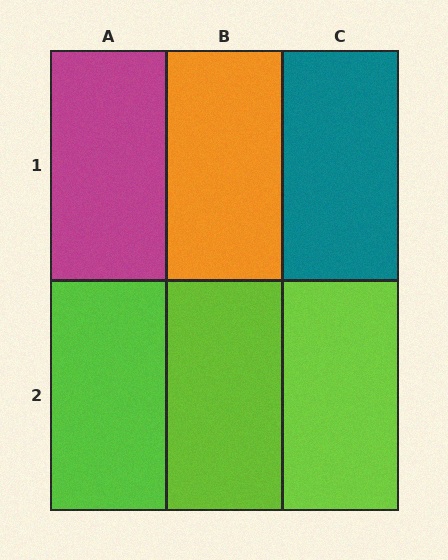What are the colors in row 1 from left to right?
Magenta, orange, teal.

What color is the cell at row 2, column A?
Lime.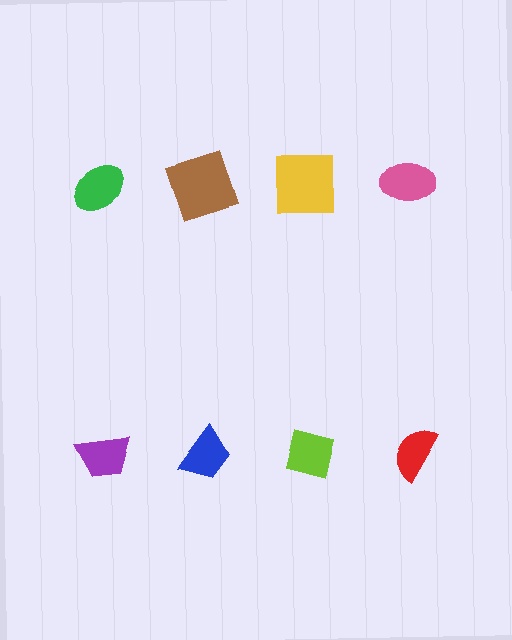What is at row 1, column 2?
A brown square.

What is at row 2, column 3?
A lime square.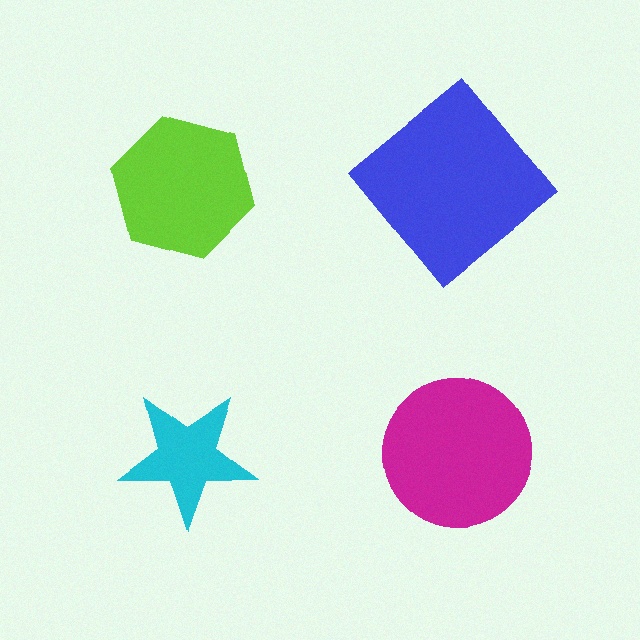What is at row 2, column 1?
A cyan star.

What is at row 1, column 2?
A blue diamond.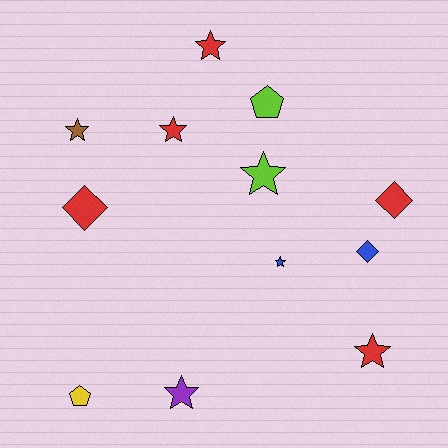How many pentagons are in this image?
There are 2 pentagons.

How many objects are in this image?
There are 12 objects.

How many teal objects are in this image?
There are no teal objects.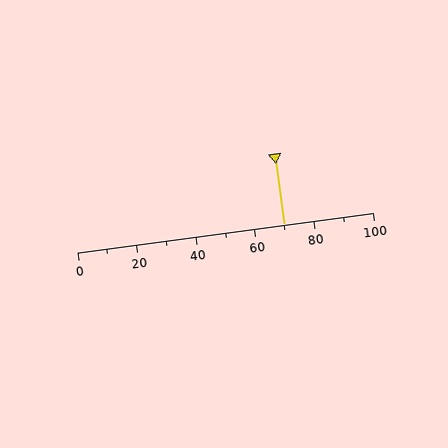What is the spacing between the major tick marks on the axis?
The major ticks are spaced 20 apart.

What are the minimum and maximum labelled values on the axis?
The axis runs from 0 to 100.